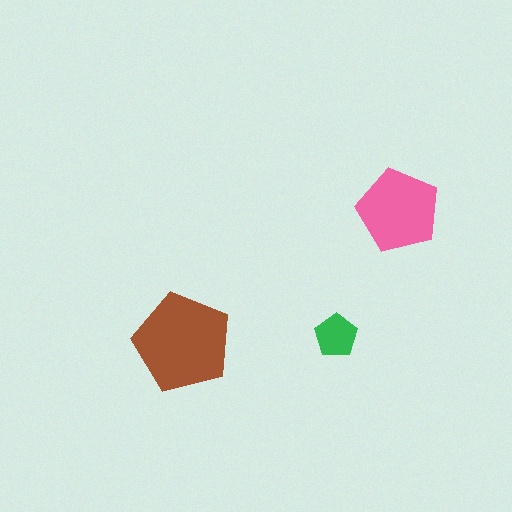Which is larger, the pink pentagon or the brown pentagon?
The brown one.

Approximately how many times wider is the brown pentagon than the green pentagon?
About 2.5 times wider.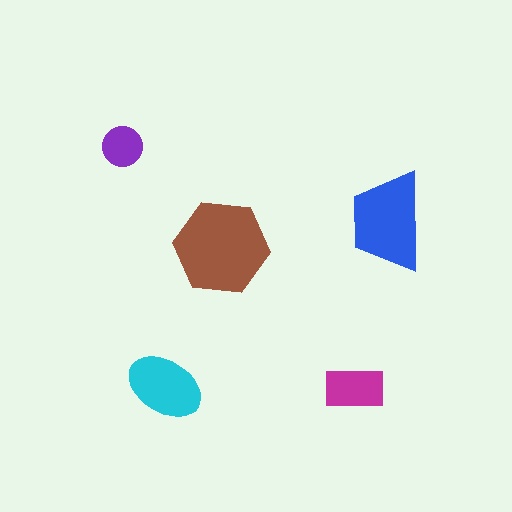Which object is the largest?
The brown hexagon.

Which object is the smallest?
The purple circle.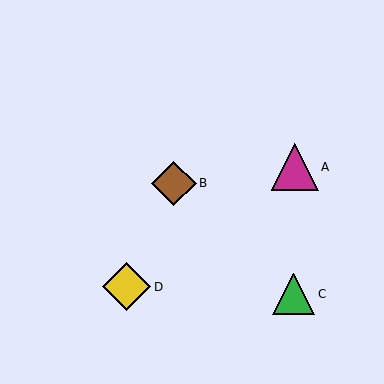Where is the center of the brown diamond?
The center of the brown diamond is at (174, 184).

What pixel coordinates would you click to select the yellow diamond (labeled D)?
Click at (126, 287) to select the yellow diamond D.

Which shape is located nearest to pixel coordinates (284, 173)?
The magenta triangle (labeled A) at (295, 167) is nearest to that location.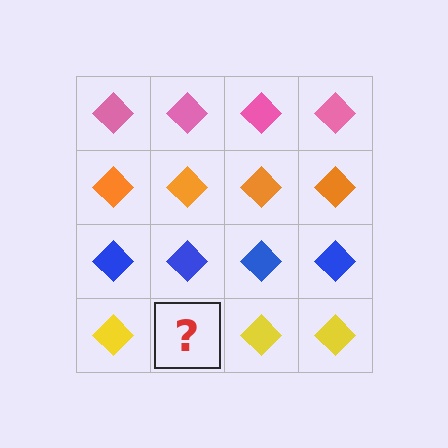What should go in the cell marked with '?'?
The missing cell should contain a yellow diamond.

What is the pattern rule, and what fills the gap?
The rule is that each row has a consistent color. The gap should be filled with a yellow diamond.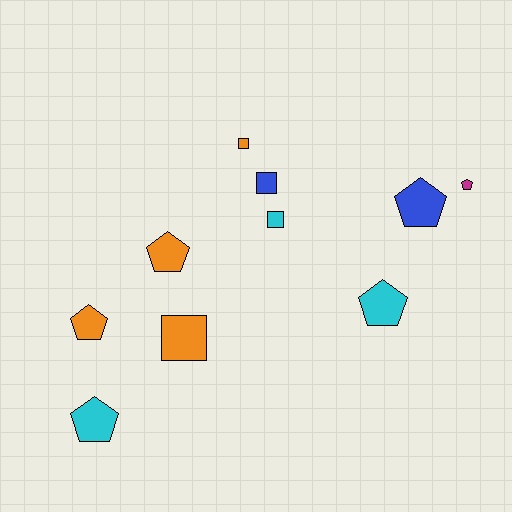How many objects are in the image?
There are 10 objects.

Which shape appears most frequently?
Pentagon, with 6 objects.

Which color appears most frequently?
Orange, with 4 objects.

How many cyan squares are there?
There is 1 cyan square.